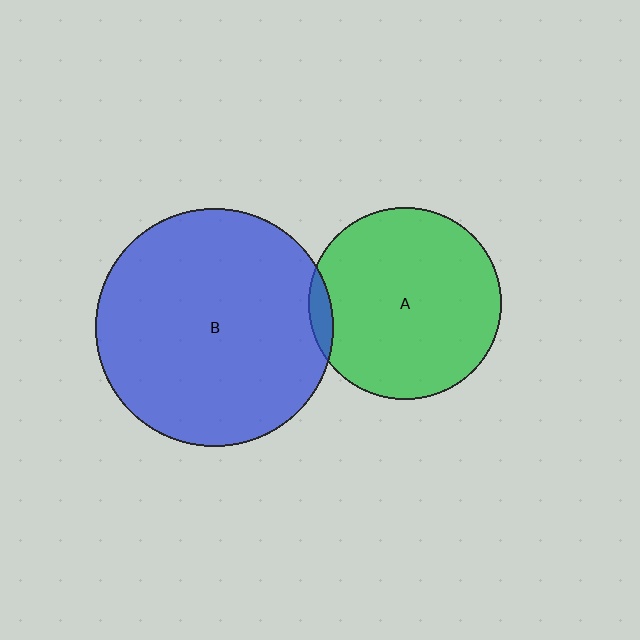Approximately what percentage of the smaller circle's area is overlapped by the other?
Approximately 5%.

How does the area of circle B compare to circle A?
Approximately 1.5 times.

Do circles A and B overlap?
Yes.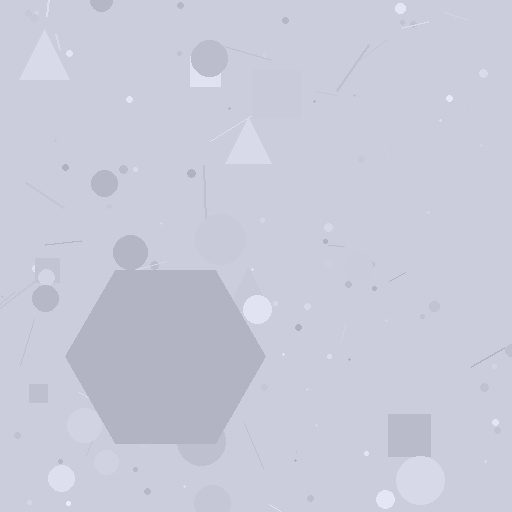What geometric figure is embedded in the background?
A hexagon is embedded in the background.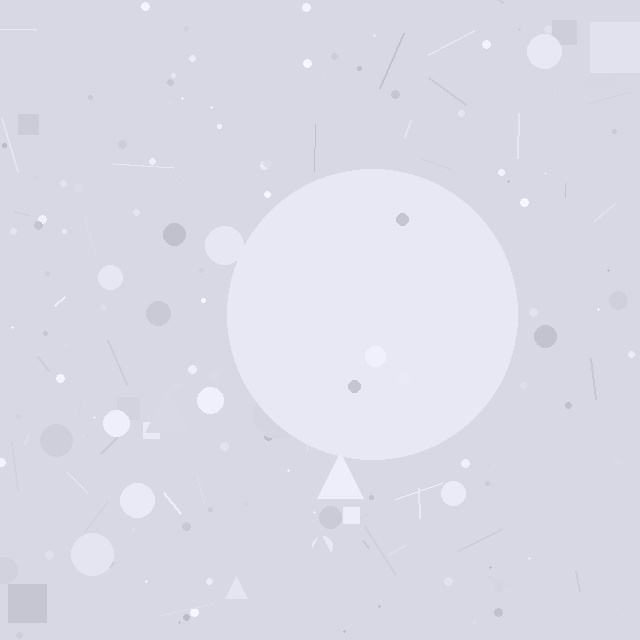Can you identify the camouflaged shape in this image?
The camouflaged shape is a circle.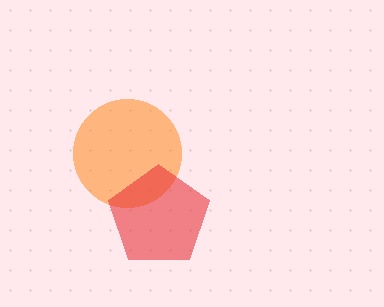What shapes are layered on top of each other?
The layered shapes are: an orange circle, a red pentagon.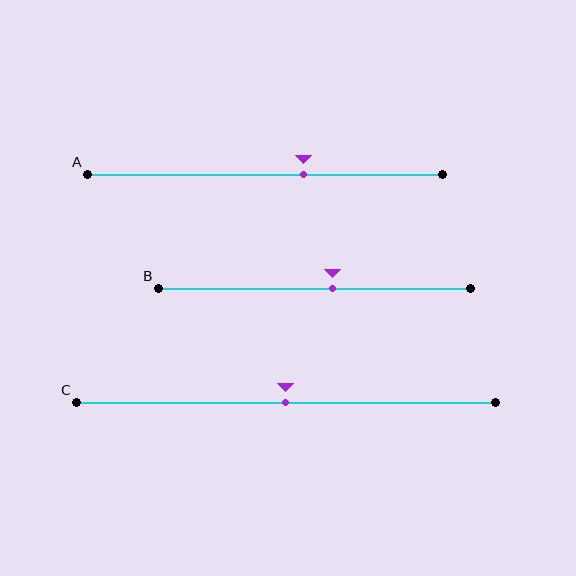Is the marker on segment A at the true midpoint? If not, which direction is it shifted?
No, the marker on segment A is shifted to the right by about 11% of the segment length.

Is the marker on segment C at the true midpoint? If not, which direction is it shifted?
Yes, the marker on segment C is at the true midpoint.